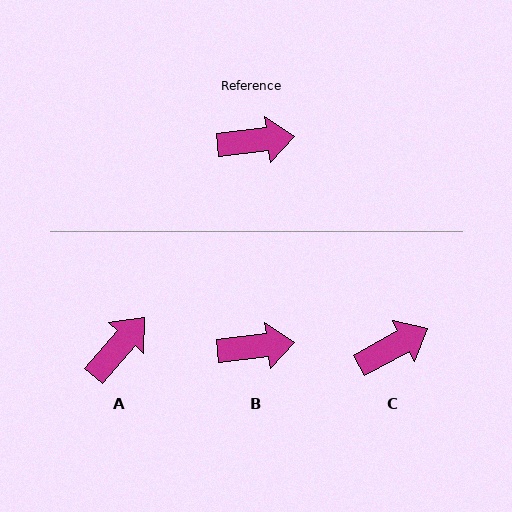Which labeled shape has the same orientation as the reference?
B.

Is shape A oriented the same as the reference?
No, it is off by about 42 degrees.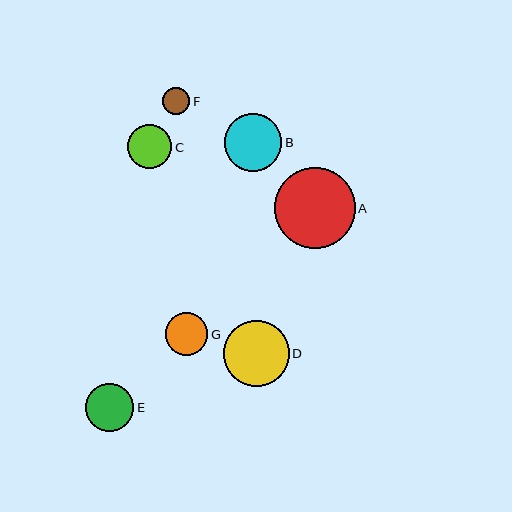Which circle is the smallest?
Circle F is the smallest with a size of approximately 27 pixels.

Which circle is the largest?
Circle A is the largest with a size of approximately 81 pixels.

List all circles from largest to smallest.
From largest to smallest: A, D, B, E, C, G, F.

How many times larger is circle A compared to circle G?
Circle A is approximately 1.9 times the size of circle G.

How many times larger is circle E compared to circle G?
Circle E is approximately 1.1 times the size of circle G.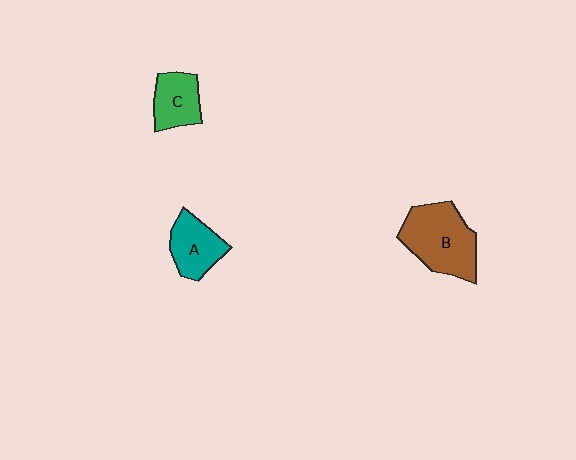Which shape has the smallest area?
Shape C (green).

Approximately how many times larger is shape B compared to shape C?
Approximately 1.8 times.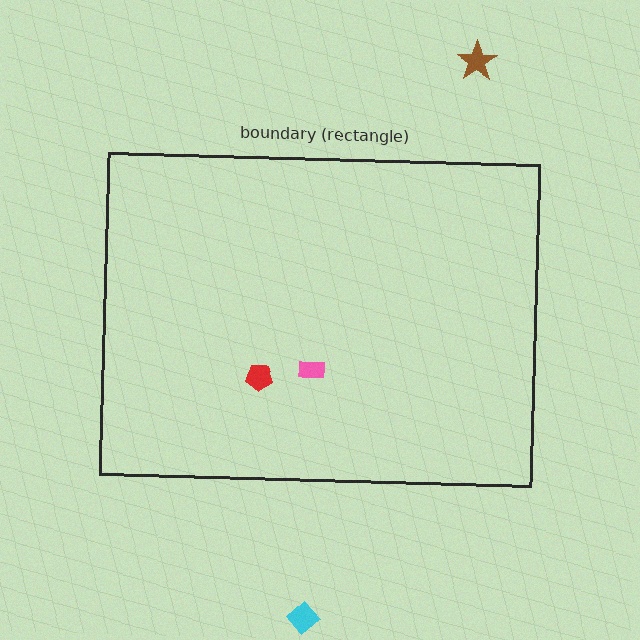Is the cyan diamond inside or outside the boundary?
Outside.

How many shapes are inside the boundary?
2 inside, 2 outside.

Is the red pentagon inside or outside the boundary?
Inside.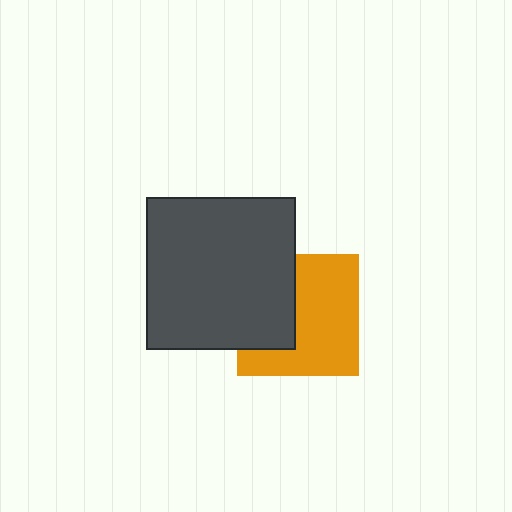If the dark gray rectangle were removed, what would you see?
You would see the complete orange square.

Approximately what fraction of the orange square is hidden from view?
Roughly 37% of the orange square is hidden behind the dark gray rectangle.